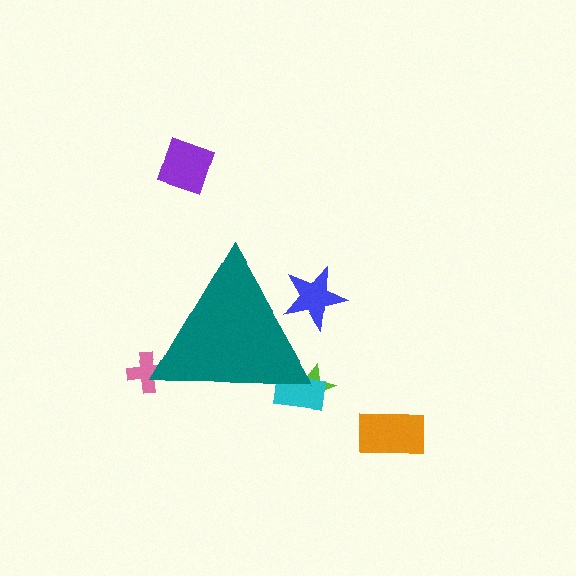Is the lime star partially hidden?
Yes, the lime star is partially hidden behind the teal triangle.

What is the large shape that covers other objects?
A teal triangle.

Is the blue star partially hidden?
Yes, the blue star is partially hidden behind the teal triangle.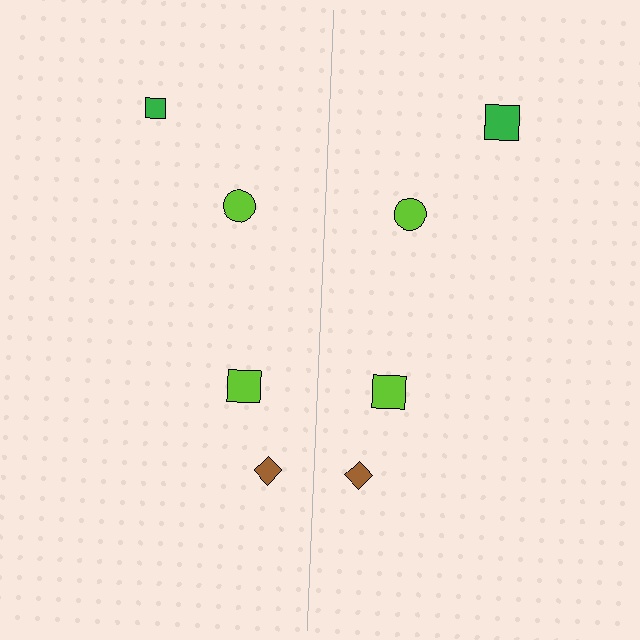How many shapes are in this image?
There are 8 shapes in this image.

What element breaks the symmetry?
The green square on the right side has a different size than its mirror counterpart.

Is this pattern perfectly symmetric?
No, the pattern is not perfectly symmetric. The green square on the right side has a different size than its mirror counterpart.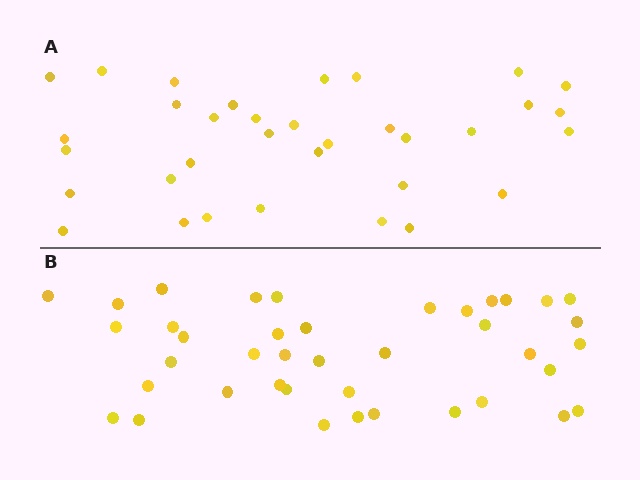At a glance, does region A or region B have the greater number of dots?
Region B (the bottom region) has more dots.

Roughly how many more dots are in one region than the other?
Region B has about 6 more dots than region A.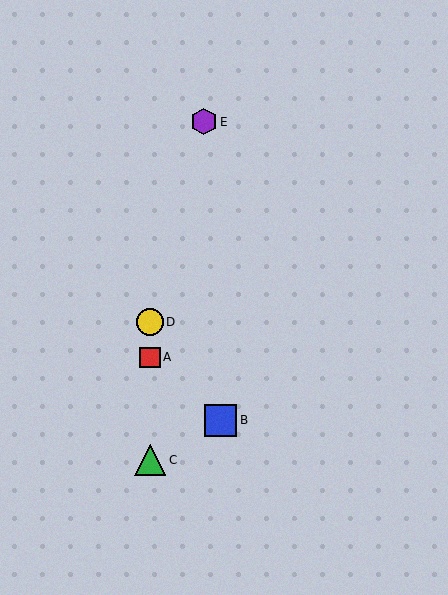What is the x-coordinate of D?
Object D is at x≈150.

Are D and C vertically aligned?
Yes, both are at x≈150.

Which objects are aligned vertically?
Objects A, C, D are aligned vertically.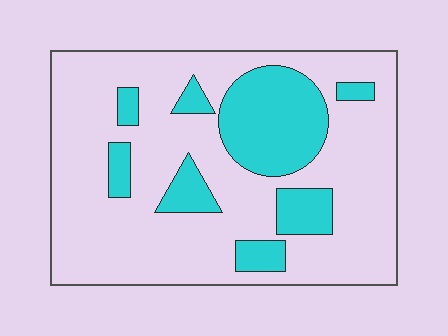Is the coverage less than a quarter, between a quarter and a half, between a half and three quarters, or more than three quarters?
Less than a quarter.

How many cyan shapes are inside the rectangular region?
8.